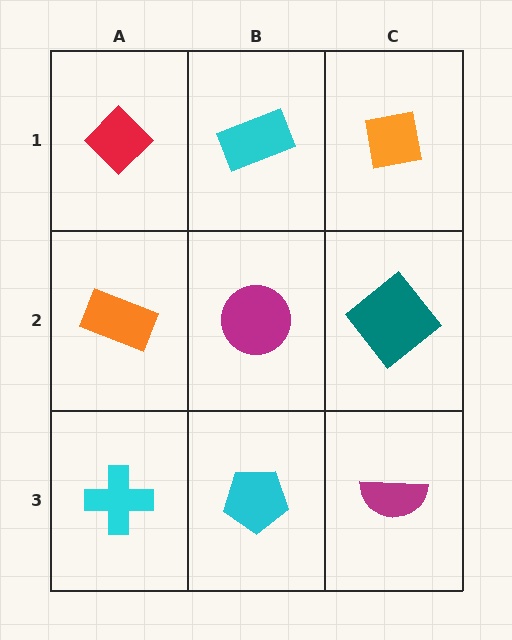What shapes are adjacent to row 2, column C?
An orange square (row 1, column C), a magenta semicircle (row 3, column C), a magenta circle (row 2, column B).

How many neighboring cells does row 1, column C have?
2.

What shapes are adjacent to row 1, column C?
A teal diamond (row 2, column C), a cyan rectangle (row 1, column B).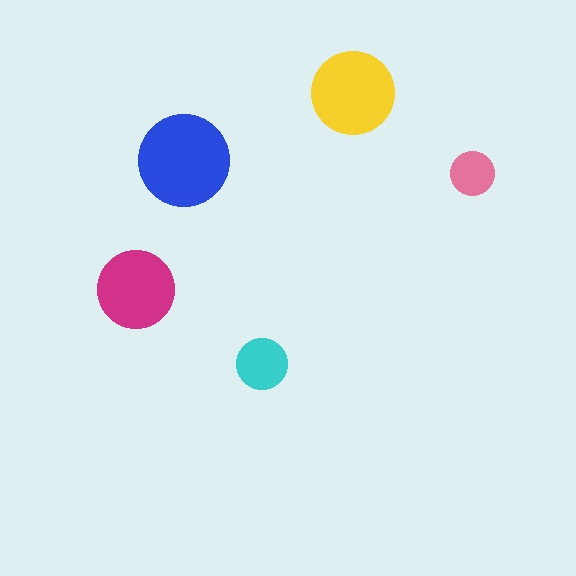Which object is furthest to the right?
The pink circle is rightmost.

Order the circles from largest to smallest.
the blue one, the yellow one, the magenta one, the cyan one, the pink one.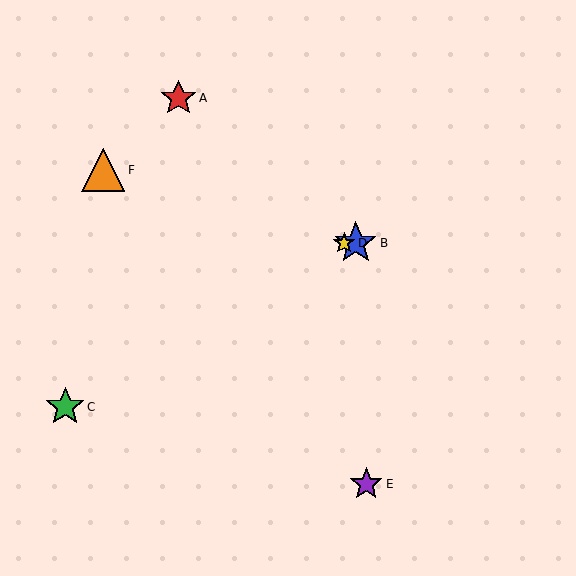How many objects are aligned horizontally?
2 objects (B, D) are aligned horizontally.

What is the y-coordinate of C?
Object C is at y≈407.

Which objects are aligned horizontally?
Objects B, D are aligned horizontally.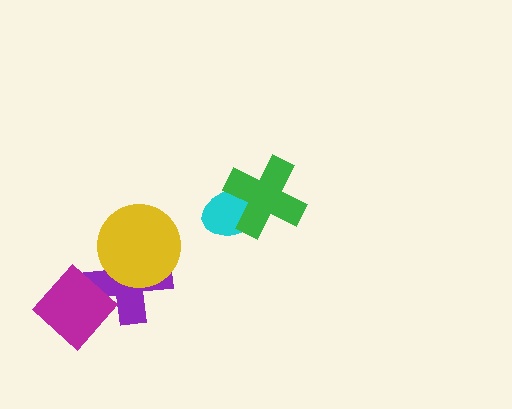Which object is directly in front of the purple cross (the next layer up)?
The yellow circle is directly in front of the purple cross.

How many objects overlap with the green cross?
1 object overlaps with the green cross.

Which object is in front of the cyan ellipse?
The green cross is in front of the cyan ellipse.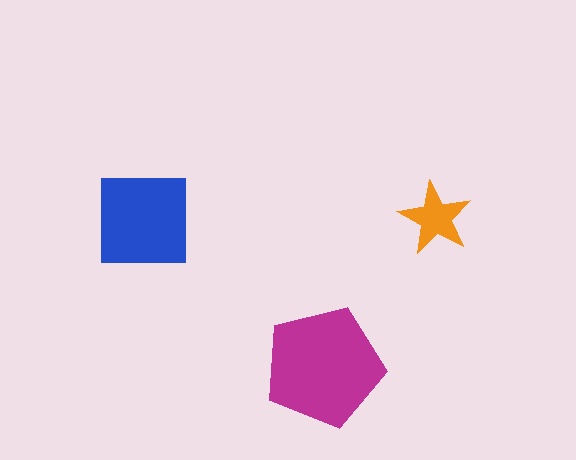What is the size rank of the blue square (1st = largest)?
2nd.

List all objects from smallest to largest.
The orange star, the blue square, the magenta pentagon.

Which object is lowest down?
The magenta pentagon is bottommost.